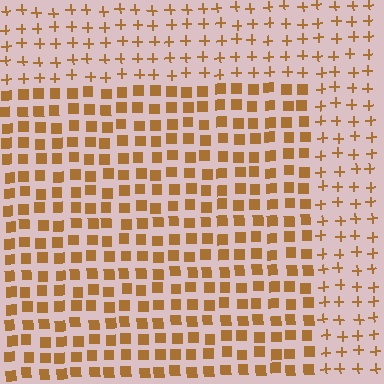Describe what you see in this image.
The image is filled with small brown elements arranged in a uniform grid. A rectangle-shaped region contains squares, while the surrounding area contains plus signs. The boundary is defined purely by the change in element shape.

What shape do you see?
I see a rectangle.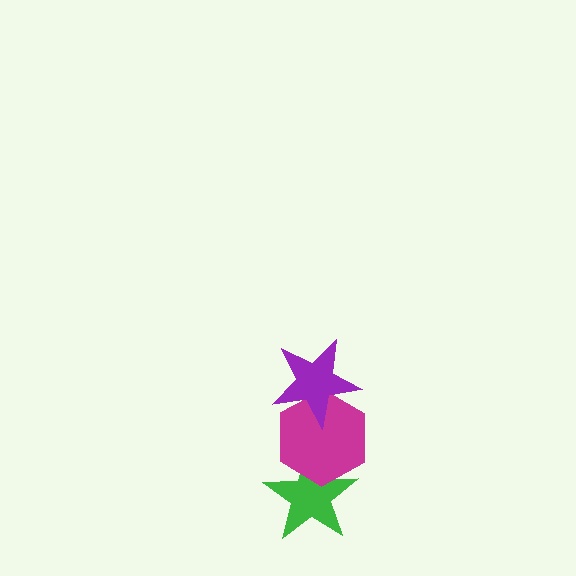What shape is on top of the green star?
The magenta hexagon is on top of the green star.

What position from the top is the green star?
The green star is 3rd from the top.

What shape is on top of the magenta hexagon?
The purple star is on top of the magenta hexagon.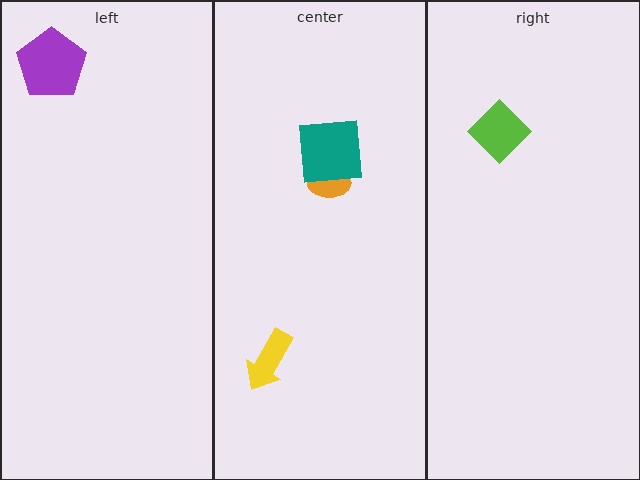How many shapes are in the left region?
1.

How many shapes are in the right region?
1.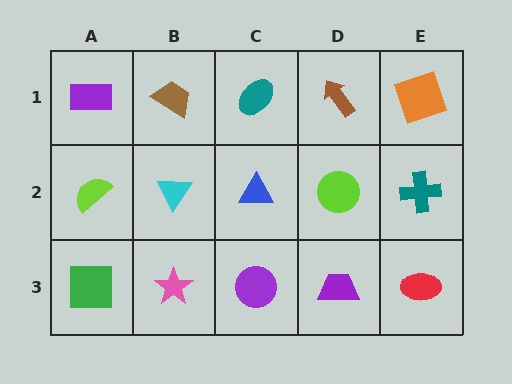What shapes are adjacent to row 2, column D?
A brown arrow (row 1, column D), a purple trapezoid (row 3, column D), a blue triangle (row 2, column C), a teal cross (row 2, column E).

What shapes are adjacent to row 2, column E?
An orange square (row 1, column E), a red ellipse (row 3, column E), a lime circle (row 2, column D).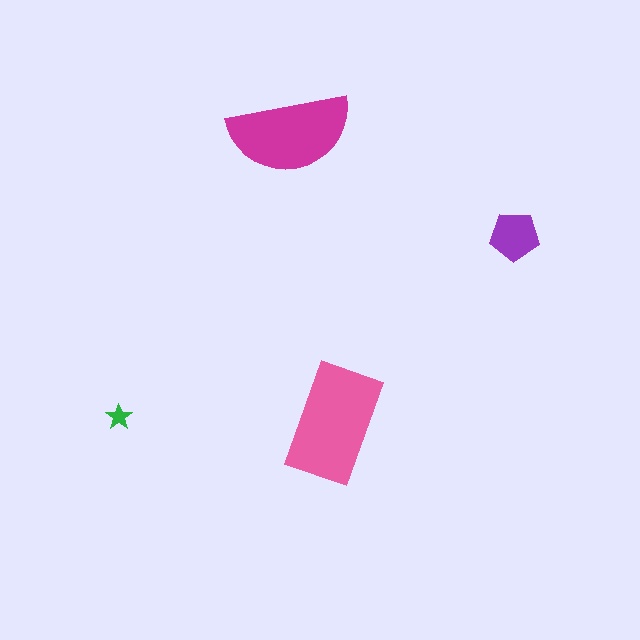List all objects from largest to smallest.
The pink rectangle, the magenta semicircle, the purple pentagon, the green star.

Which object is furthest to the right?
The purple pentagon is rightmost.